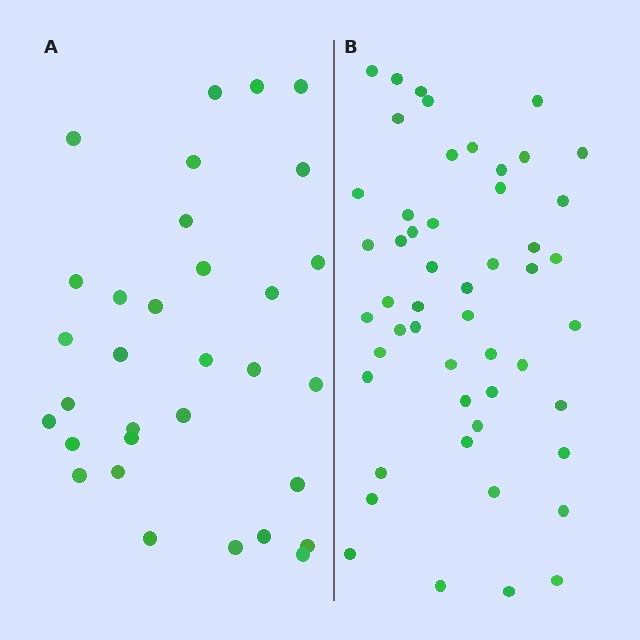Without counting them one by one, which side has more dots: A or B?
Region B (the right region) has more dots.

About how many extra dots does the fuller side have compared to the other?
Region B has approximately 20 more dots than region A.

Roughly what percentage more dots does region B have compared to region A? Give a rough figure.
About 60% more.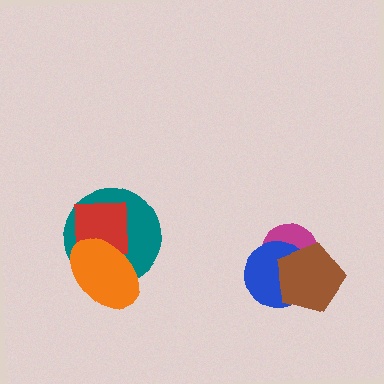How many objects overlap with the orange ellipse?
2 objects overlap with the orange ellipse.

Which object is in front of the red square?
The orange ellipse is in front of the red square.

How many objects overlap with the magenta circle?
2 objects overlap with the magenta circle.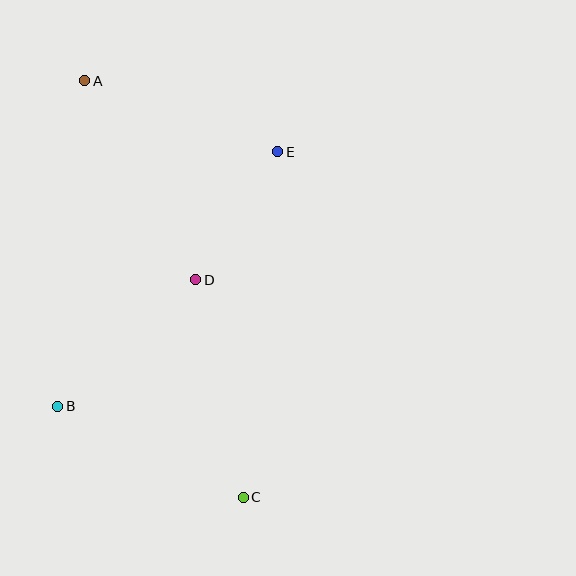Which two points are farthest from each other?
Points A and C are farthest from each other.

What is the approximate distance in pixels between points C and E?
The distance between C and E is approximately 347 pixels.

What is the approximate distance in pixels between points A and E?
The distance between A and E is approximately 206 pixels.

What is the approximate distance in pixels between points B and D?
The distance between B and D is approximately 187 pixels.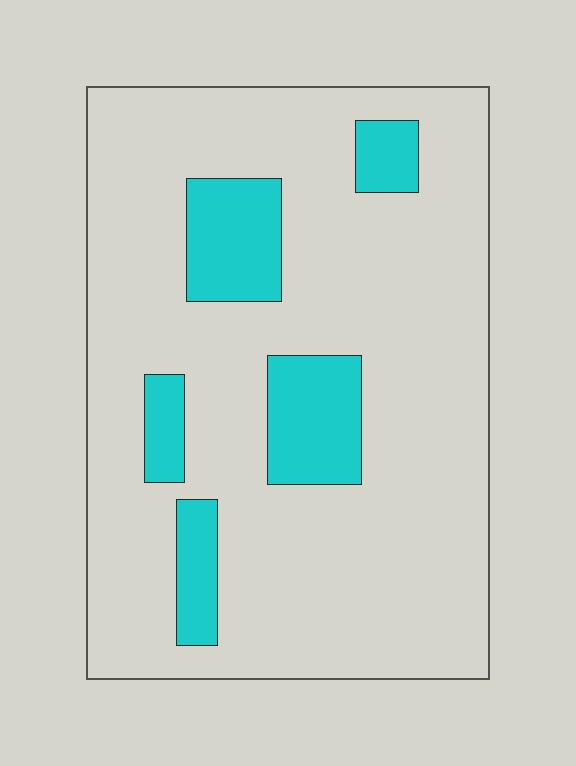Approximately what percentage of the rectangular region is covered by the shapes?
Approximately 15%.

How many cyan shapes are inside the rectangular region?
5.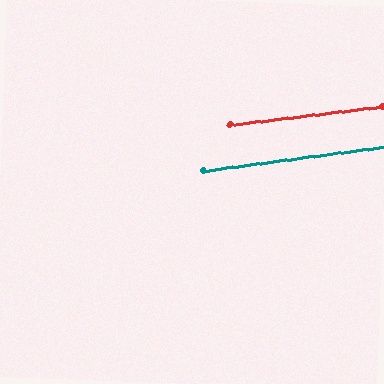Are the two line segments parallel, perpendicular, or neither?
Parallel — their directions differ by only 0.8°.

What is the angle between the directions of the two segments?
Approximately 1 degree.